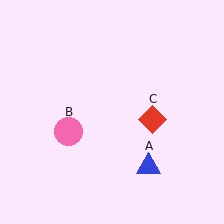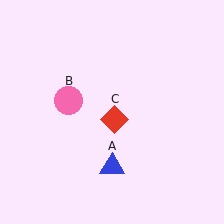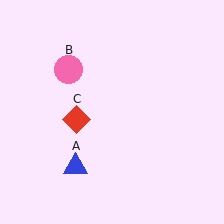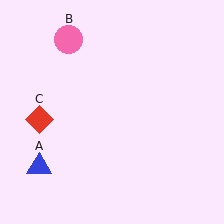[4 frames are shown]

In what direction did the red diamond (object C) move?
The red diamond (object C) moved left.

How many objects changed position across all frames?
3 objects changed position: blue triangle (object A), pink circle (object B), red diamond (object C).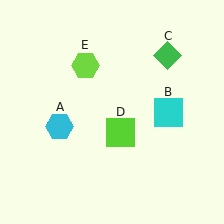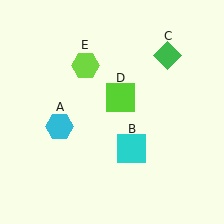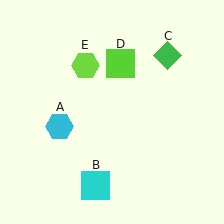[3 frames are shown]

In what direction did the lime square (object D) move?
The lime square (object D) moved up.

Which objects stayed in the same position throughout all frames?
Cyan hexagon (object A) and green diamond (object C) and lime hexagon (object E) remained stationary.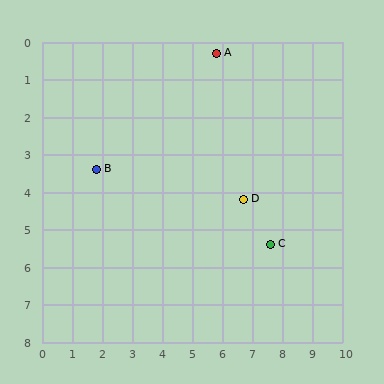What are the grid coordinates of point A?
Point A is at approximately (5.8, 0.3).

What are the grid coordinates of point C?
Point C is at approximately (7.6, 5.4).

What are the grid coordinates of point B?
Point B is at approximately (1.8, 3.4).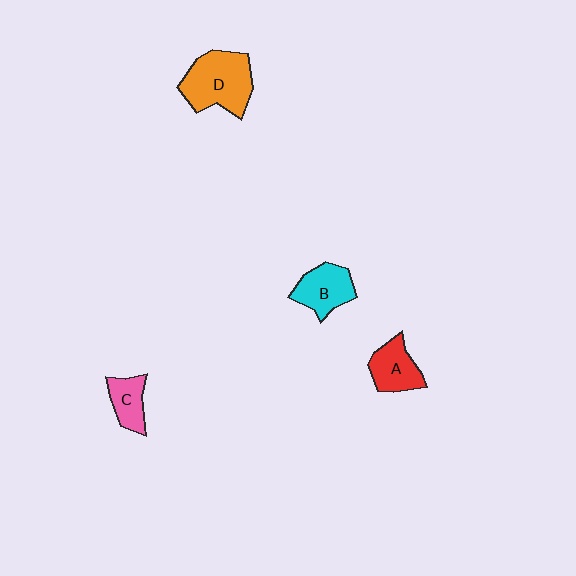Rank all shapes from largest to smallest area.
From largest to smallest: D (orange), B (cyan), A (red), C (pink).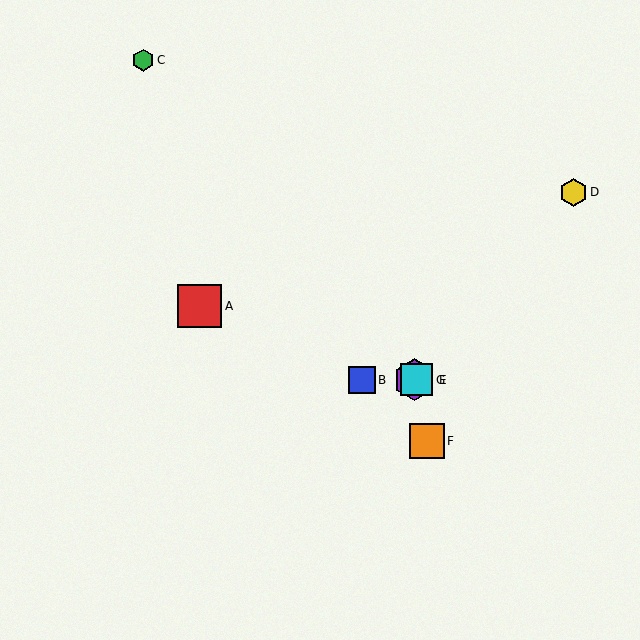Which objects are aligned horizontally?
Objects B, E, G are aligned horizontally.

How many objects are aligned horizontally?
3 objects (B, E, G) are aligned horizontally.